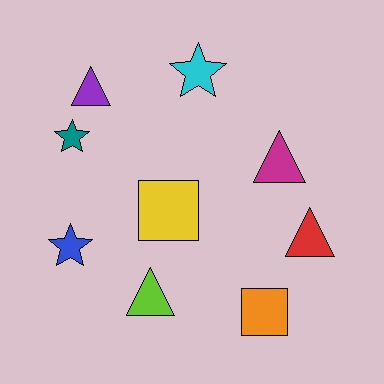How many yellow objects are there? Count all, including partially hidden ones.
There is 1 yellow object.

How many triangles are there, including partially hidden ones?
There are 4 triangles.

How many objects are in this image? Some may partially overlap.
There are 9 objects.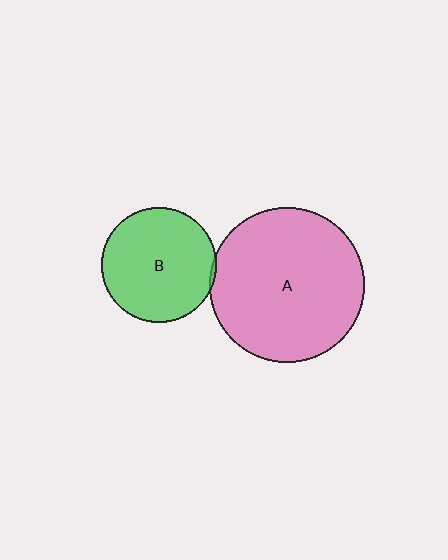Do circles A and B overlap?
Yes.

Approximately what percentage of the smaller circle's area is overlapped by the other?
Approximately 5%.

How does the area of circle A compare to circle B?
Approximately 1.8 times.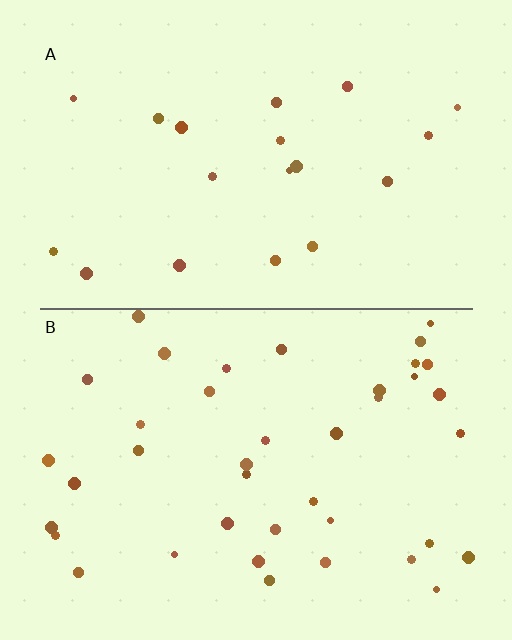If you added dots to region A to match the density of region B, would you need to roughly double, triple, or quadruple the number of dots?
Approximately double.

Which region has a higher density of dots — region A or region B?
B (the bottom).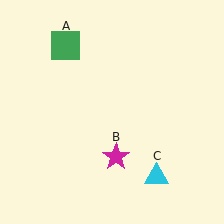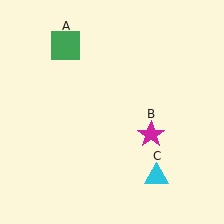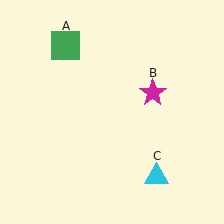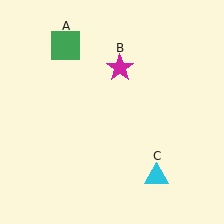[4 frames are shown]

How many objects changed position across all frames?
1 object changed position: magenta star (object B).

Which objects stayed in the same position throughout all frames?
Green square (object A) and cyan triangle (object C) remained stationary.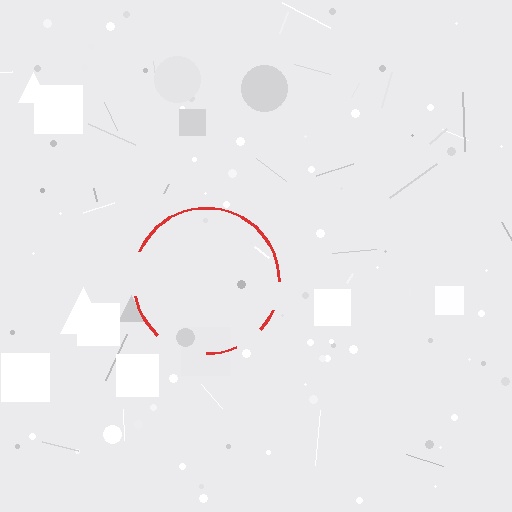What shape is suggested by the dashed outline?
The dashed outline suggests a circle.